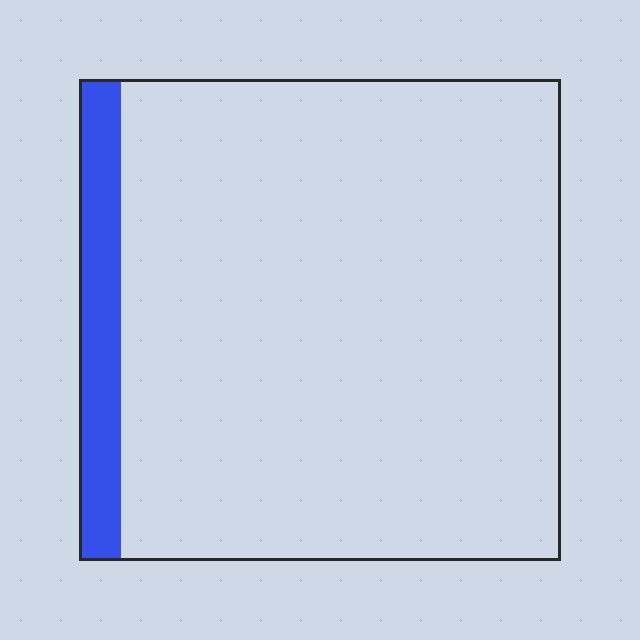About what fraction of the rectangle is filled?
About one tenth (1/10).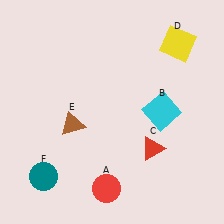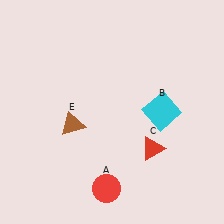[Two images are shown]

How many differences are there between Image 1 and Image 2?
There are 2 differences between the two images.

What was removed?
The teal circle (F), the yellow square (D) were removed in Image 2.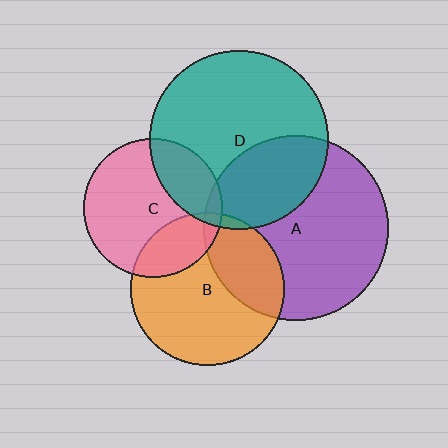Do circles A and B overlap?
Yes.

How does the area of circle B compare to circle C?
Approximately 1.2 times.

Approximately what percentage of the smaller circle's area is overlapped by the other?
Approximately 30%.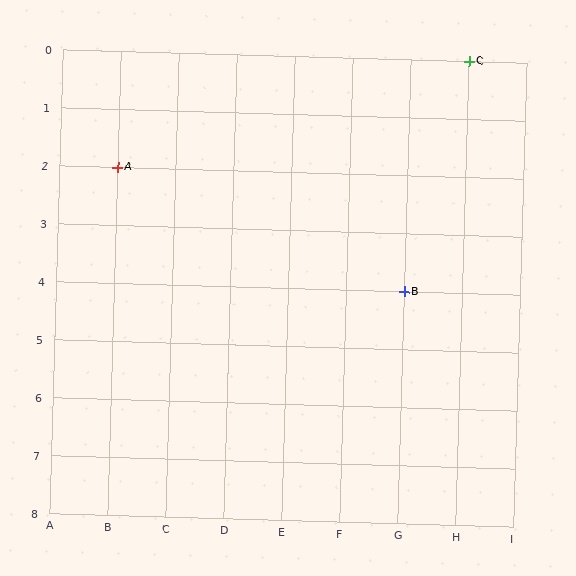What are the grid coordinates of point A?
Point A is at grid coordinates (B, 2).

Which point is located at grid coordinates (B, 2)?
Point A is at (B, 2).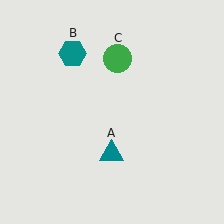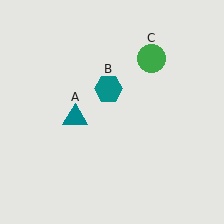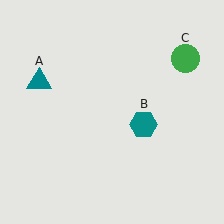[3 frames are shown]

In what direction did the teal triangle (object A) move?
The teal triangle (object A) moved up and to the left.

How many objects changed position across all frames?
3 objects changed position: teal triangle (object A), teal hexagon (object B), green circle (object C).